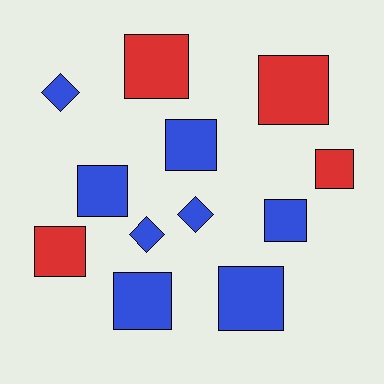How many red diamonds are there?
There are no red diamonds.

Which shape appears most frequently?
Square, with 9 objects.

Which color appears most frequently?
Blue, with 8 objects.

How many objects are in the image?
There are 12 objects.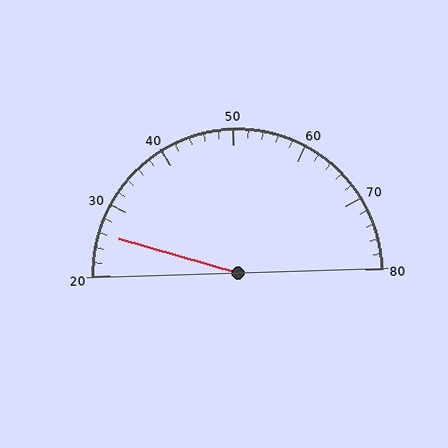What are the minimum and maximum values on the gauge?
The gauge ranges from 20 to 80.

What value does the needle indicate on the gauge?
The needle indicates approximately 26.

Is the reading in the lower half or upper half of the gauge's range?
The reading is in the lower half of the range (20 to 80).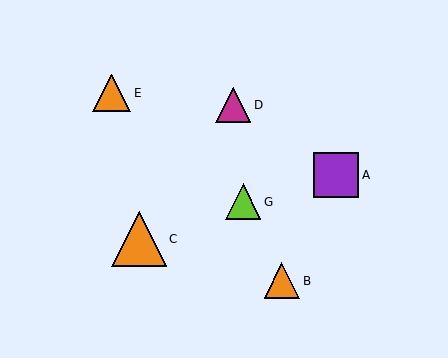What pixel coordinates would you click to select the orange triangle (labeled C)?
Click at (139, 239) to select the orange triangle C.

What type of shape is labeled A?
Shape A is a purple square.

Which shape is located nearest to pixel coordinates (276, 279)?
The orange triangle (labeled B) at (282, 281) is nearest to that location.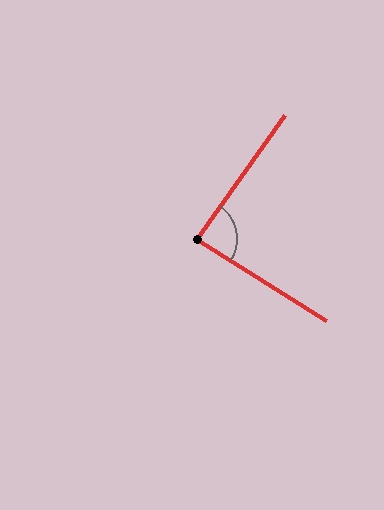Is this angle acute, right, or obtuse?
It is approximately a right angle.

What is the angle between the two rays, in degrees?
Approximately 87 degrees.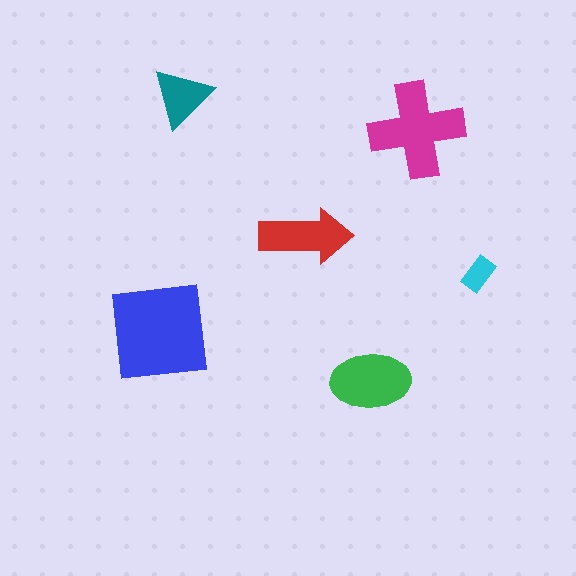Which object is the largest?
The blue square.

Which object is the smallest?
The cyan rectangle.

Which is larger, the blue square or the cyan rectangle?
The blue square.